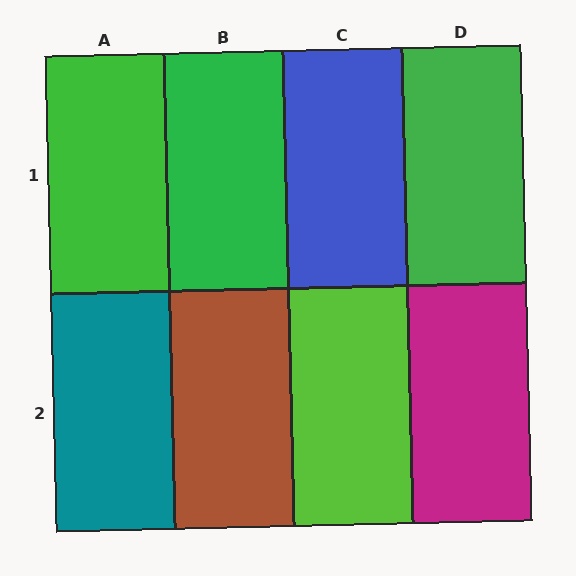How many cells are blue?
1 cell is blue.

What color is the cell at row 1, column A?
Green.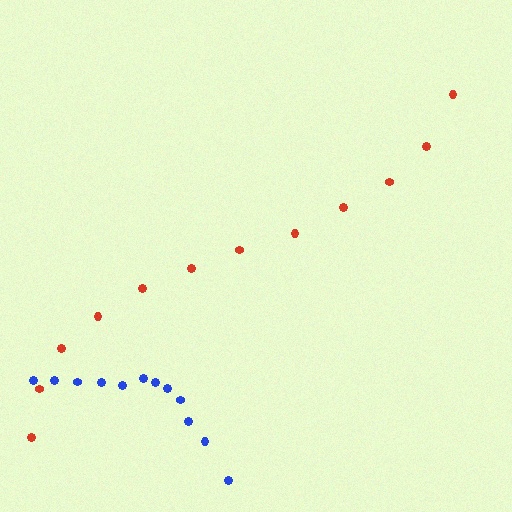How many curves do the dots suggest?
There are 2 distinct paths.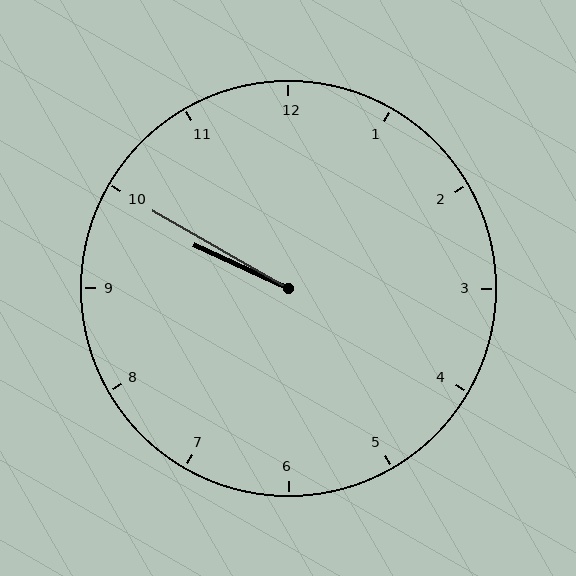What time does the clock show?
9:50.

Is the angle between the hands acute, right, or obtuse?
It is acute.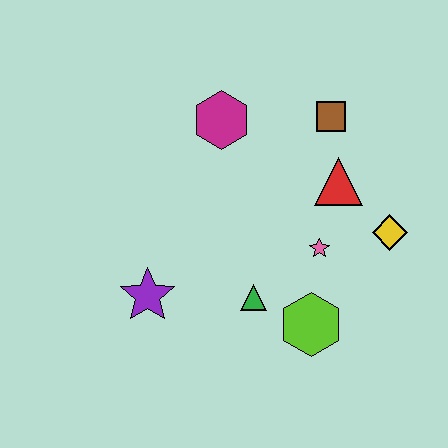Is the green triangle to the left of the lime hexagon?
Yes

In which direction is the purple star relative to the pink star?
The purple star is to the left of the pink star.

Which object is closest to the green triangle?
The lime hexagon is closest to the green triangle.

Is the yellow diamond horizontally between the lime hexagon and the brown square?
No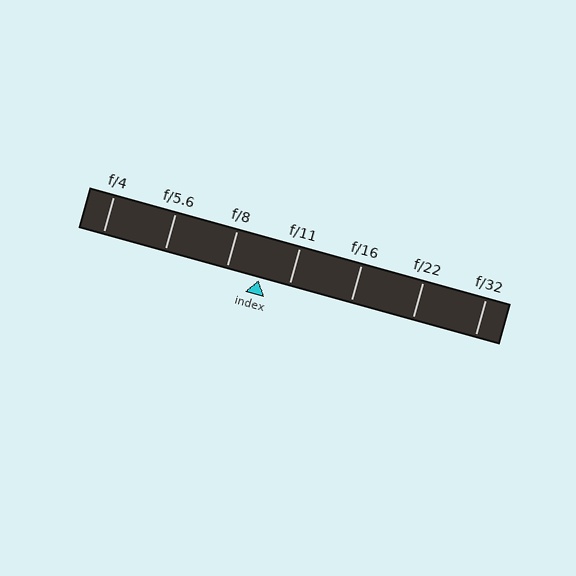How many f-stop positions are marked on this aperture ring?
There are 7 f-stop positions marked.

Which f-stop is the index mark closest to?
The index mark is closest to f/11.